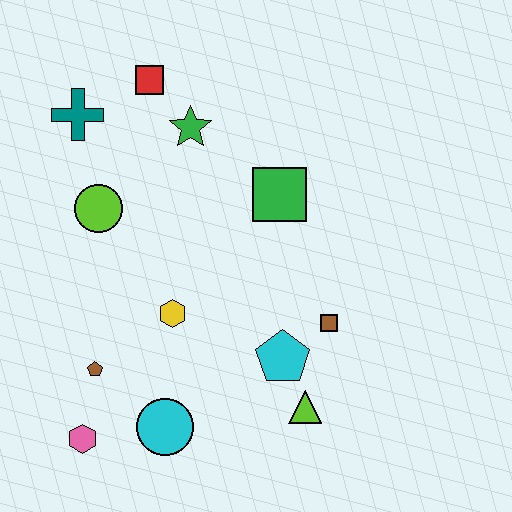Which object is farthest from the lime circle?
The lime triangle is farthest from the lime circle.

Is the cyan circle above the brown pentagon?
No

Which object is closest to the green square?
The green star is closest to the green square.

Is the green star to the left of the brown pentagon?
No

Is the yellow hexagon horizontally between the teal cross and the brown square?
Yes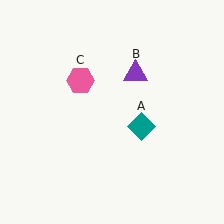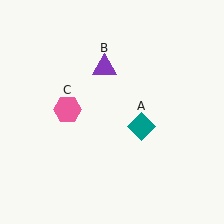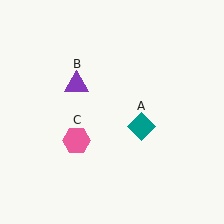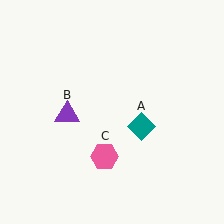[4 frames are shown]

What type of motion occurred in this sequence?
The purple triangle (object B), pink hexagon (object C) rotated counterclockwise around the center of the scene.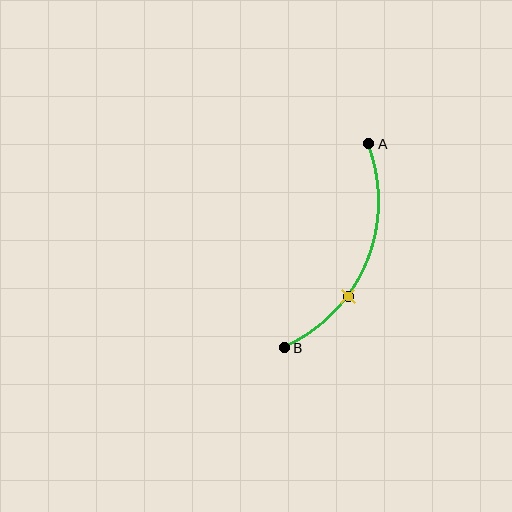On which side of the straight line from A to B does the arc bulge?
The arc bulges to the right of the straight line connecting A and B.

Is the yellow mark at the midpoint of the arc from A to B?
No. The yellow mark lies on the arc but is closer to endpoint B. The arc midpoint would be at the point on the curve equidistant along the arc from both A and B.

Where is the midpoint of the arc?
The arc midpoint is the point on the curve farthest from the straight line joining A and B. It sits to the right of that line.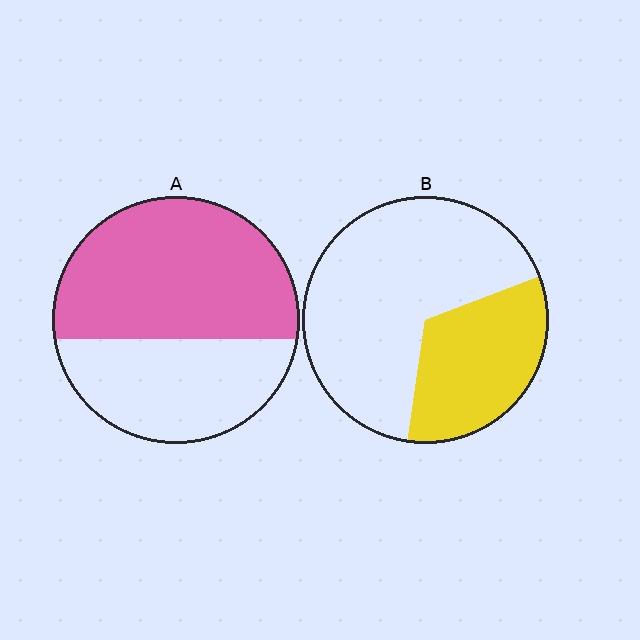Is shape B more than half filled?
No.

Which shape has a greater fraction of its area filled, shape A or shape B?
Shape A.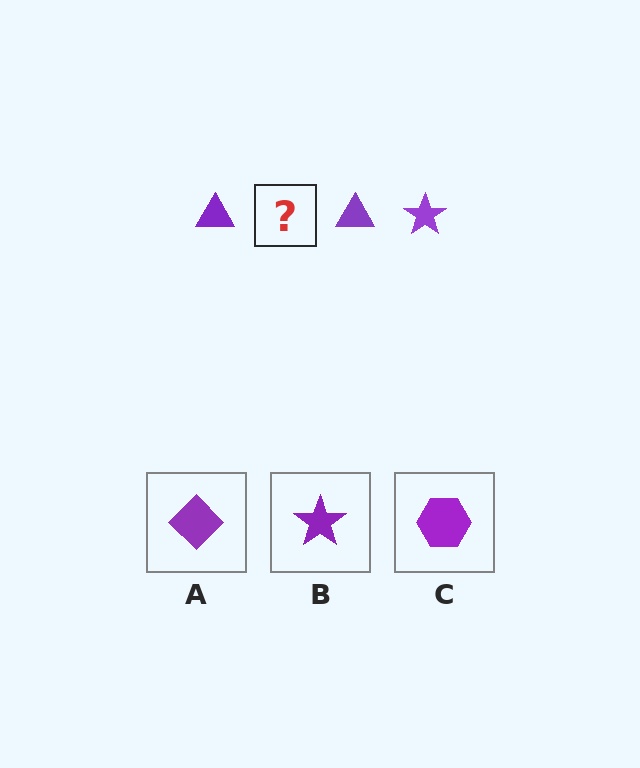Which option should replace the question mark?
Option B.